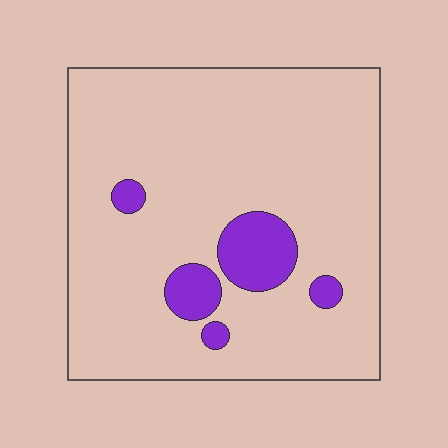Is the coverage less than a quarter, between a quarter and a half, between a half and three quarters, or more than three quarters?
Less than a quarter.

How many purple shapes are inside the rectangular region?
5.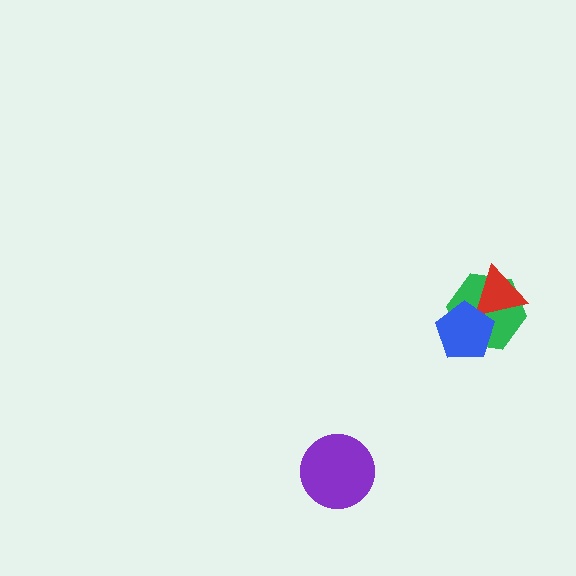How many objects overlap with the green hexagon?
2 objects overlap with the green hexagon.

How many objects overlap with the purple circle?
0 objects overlap with the purple circle.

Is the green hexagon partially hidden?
Yes, it is partially covered by another shape.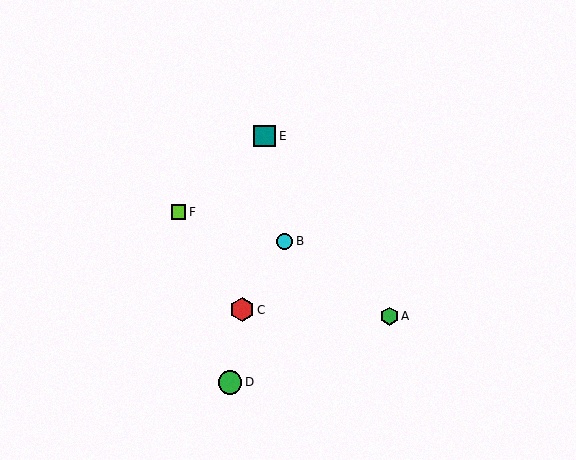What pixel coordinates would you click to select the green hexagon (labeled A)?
Click at (389, 316) to select the green hexagon A.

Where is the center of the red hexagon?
The center of the red hexagon is at (242, 310).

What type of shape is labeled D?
Shape D is a green circle.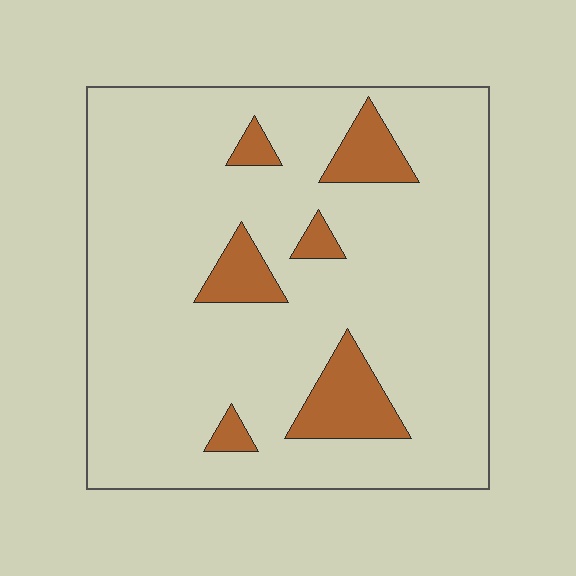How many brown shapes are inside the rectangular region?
6.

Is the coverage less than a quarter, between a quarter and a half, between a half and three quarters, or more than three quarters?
Less than a quarter.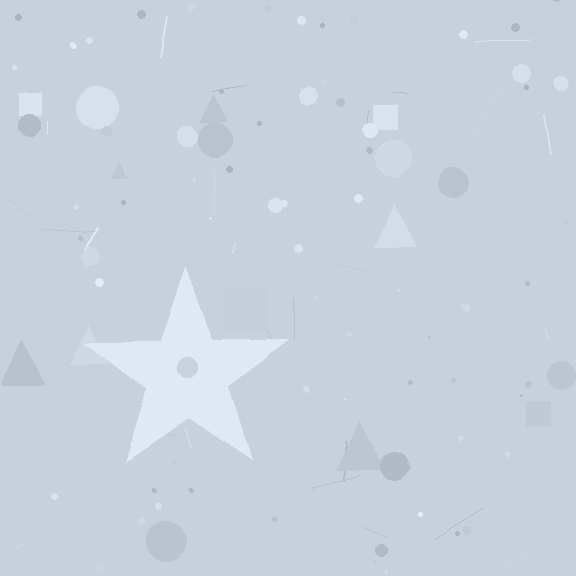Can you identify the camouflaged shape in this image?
The camouflaged shape is a star.